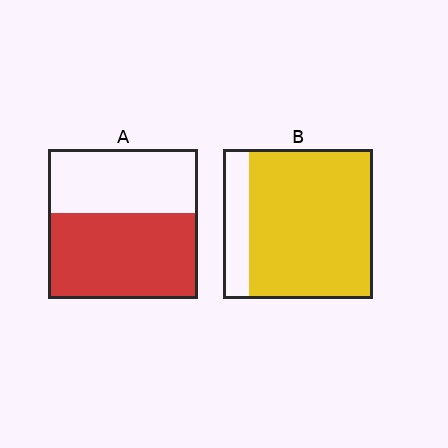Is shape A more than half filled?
Yes.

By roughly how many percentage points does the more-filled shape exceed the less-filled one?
By roughly 25 percentage points (B over A).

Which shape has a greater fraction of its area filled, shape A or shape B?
Shape B.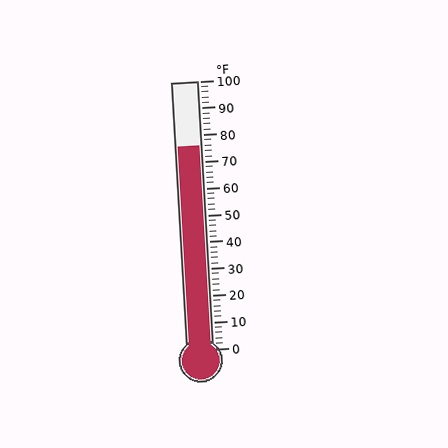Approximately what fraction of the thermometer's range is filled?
The thermometer is filled to approximately 75% of its range.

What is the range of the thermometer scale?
The thermometer scale ranges from 0°F to 100°F.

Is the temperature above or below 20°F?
The temperature is above 20°F.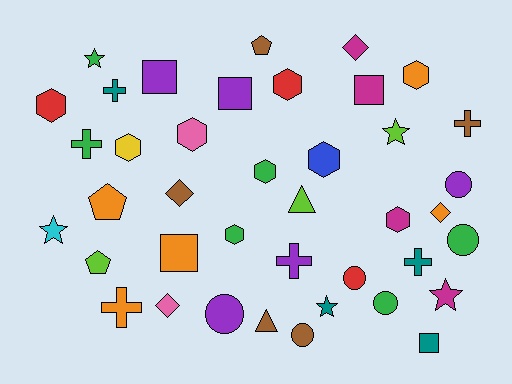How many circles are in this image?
There are 6 circles.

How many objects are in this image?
There are 40 objects.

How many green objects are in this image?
There are 6 green objects.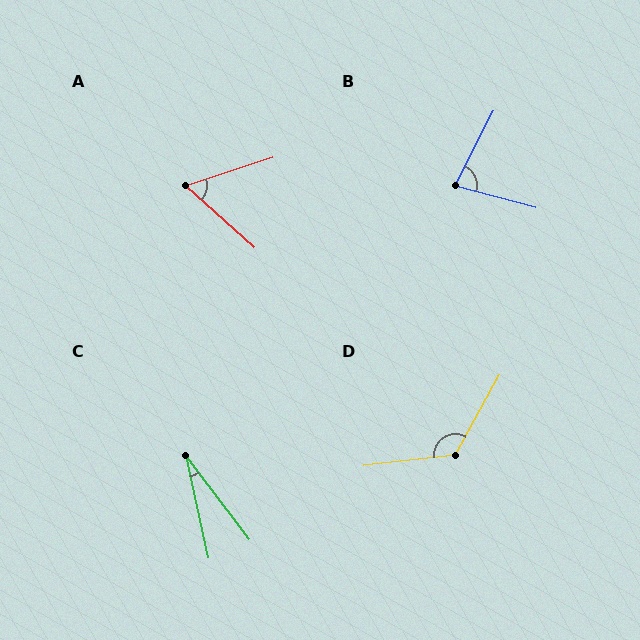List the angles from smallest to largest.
C (25°), A (59°), B (77°), D (125°).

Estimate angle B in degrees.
Approximately 77 degrees.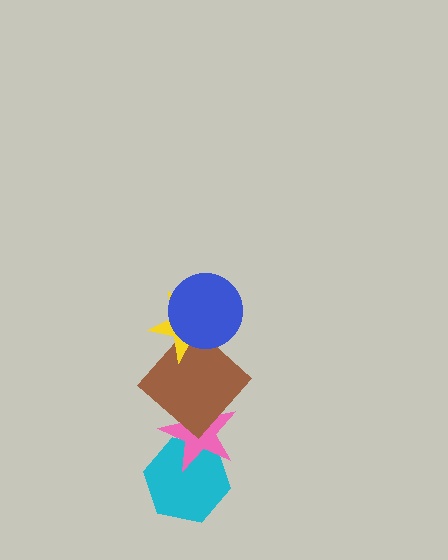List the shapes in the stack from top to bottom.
From top to bottom: the blue circle, the yellow star, the brown diamond, the pink star, the cyan hexagon.